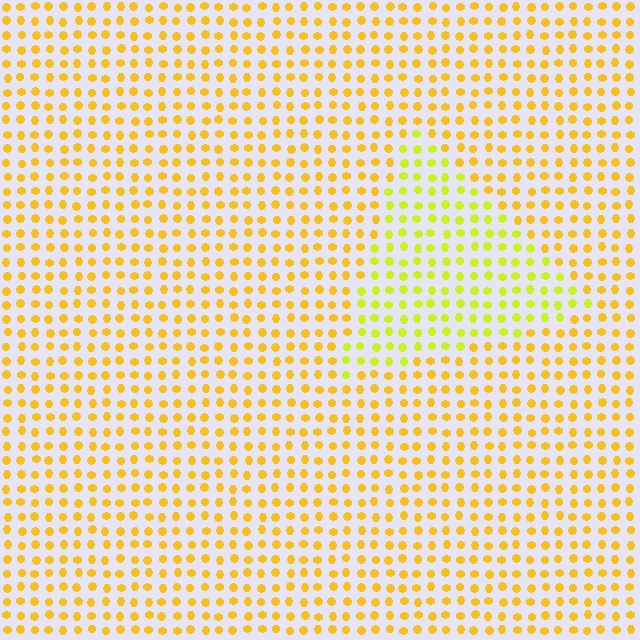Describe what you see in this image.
The image is filled with small yellow elements in a uniform arrangement. A triangle-shaped region is visible where the elements are tinted to a slightly different hue, forming a subtle color boundary.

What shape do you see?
I see a triangle.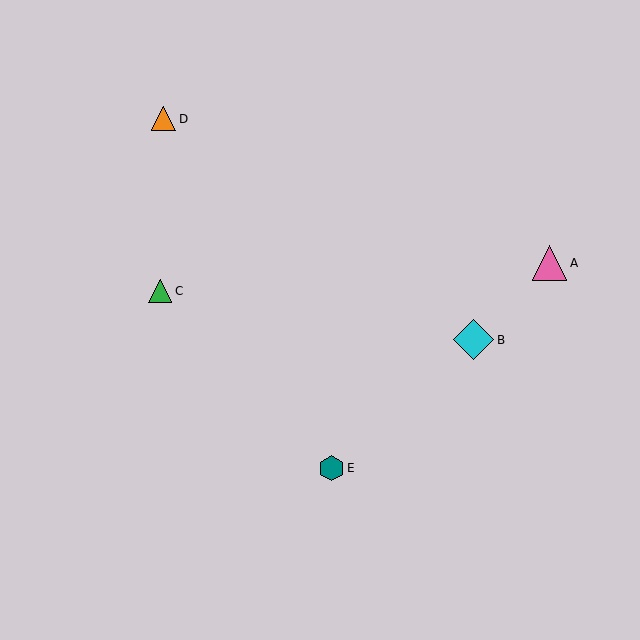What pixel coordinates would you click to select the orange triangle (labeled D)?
Click at (164, 119) to select the orange triangle D.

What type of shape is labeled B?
Shape B is a cyan diamond.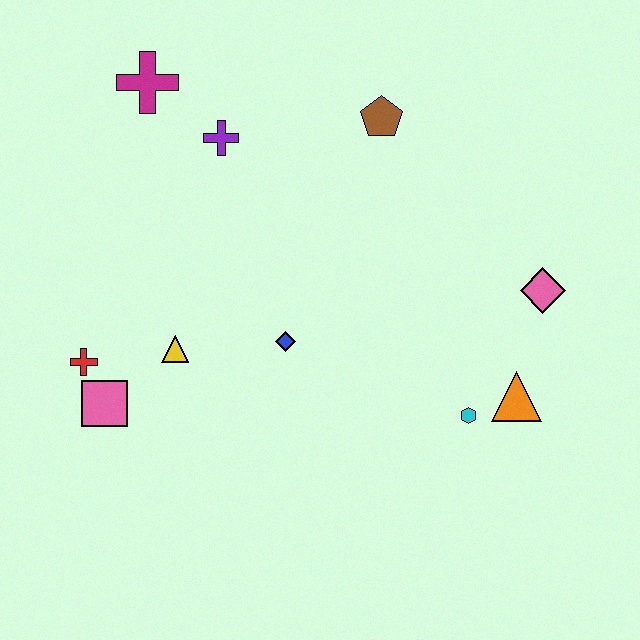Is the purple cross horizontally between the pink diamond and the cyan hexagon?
No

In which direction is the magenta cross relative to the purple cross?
The magenta cross is to the left of the purple cross.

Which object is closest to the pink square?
The red cross is closest to the pink square.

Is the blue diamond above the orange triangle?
Yes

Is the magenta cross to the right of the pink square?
Yes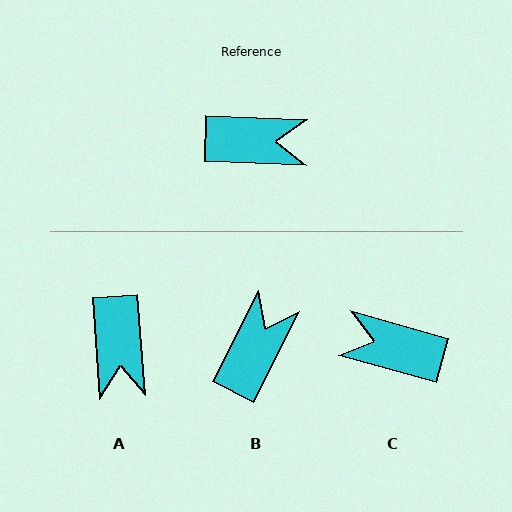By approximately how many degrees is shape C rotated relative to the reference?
Approximately 167 degrees counter-clockwise.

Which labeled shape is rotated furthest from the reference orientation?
C, about 167 degrees away.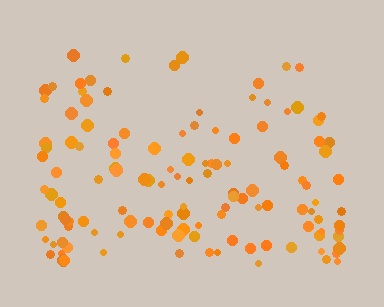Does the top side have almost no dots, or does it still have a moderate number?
Still a moderate number, just noticeably fewer than the bottom.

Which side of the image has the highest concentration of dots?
The bottom.